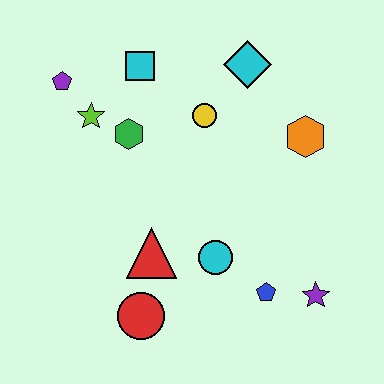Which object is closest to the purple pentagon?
The lime star is closest to the purple pentagon.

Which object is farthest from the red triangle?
The cyan diamond is farthest from the red triangle.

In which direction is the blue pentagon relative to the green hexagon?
The blue pentagon is below the green hexagon.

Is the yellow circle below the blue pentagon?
No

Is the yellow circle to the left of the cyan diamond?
Yes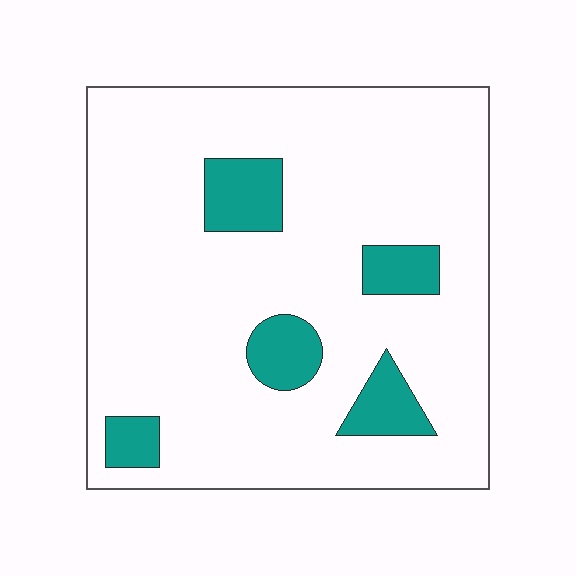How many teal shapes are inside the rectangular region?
5.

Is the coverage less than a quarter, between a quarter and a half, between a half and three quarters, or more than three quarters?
Less than a quarter.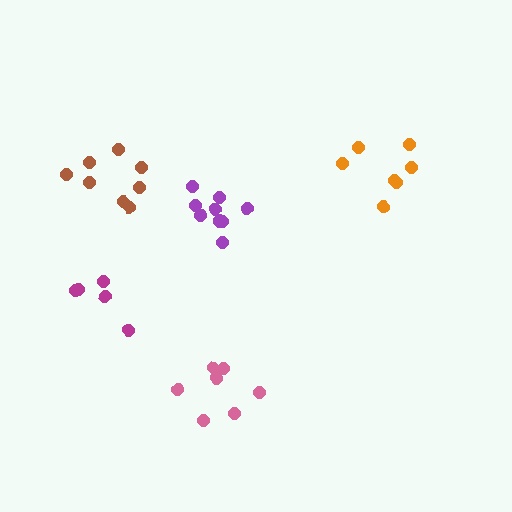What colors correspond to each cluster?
The clusters are colored: orange, pink, purple, brown, magenta.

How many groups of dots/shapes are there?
There are 5 groups.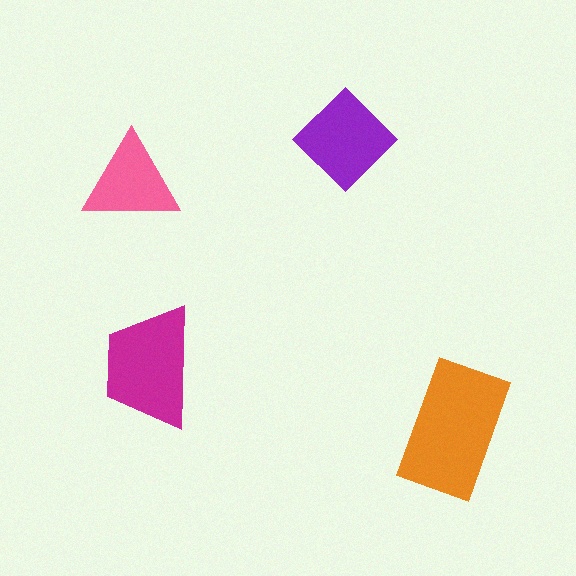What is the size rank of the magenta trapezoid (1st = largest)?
2nd.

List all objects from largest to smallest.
The orange rectangle, the magenta trapezoid, the purple diamond, the pink triangle.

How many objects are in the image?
There are 4 objects in the image.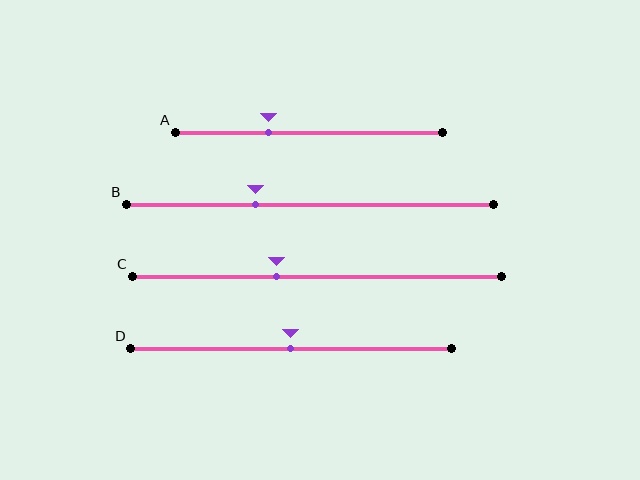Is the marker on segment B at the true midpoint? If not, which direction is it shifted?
No, the marker on segment B is shifted to the left by about 15% of the segment length.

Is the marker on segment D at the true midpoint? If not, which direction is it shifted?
Yes, the marker on segment D is at the true midpoint.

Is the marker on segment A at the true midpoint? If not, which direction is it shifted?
No, the marker on segment A is shifted to the left by about 15% of the segment length.